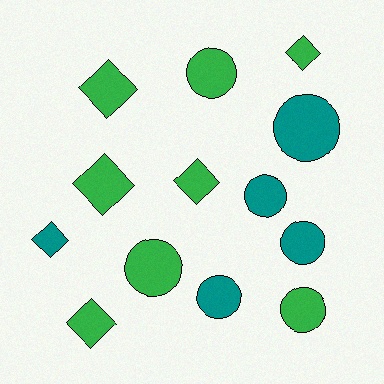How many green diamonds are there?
There are 5 green diamonds.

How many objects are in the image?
There are 13 objects.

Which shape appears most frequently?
Circle, with 7 objects.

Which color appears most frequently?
Green, with 8 objects.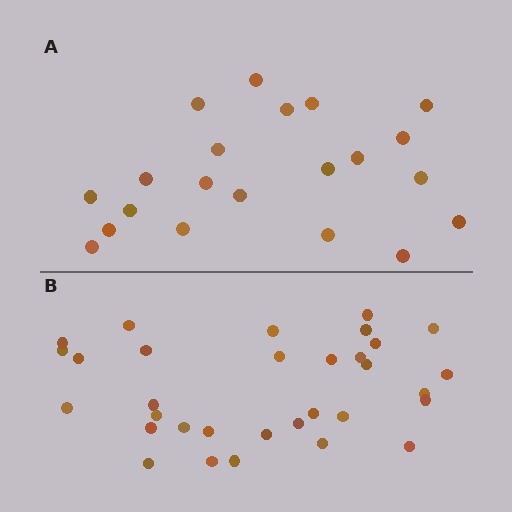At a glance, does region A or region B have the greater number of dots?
Region B (the bottom region) has more dots.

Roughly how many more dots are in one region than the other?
Region B has roughly 12 or so more dots than region A.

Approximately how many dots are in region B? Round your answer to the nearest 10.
About 30 dots. (The exact count is 32, which rounds to 30.)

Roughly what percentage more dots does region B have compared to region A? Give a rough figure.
About 50% more.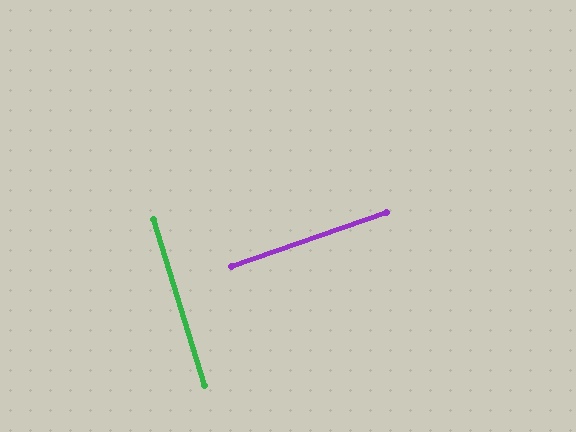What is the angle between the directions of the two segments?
Approximately 88 degrees.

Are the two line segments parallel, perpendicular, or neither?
Perpendicular — they meet at approximately 88°.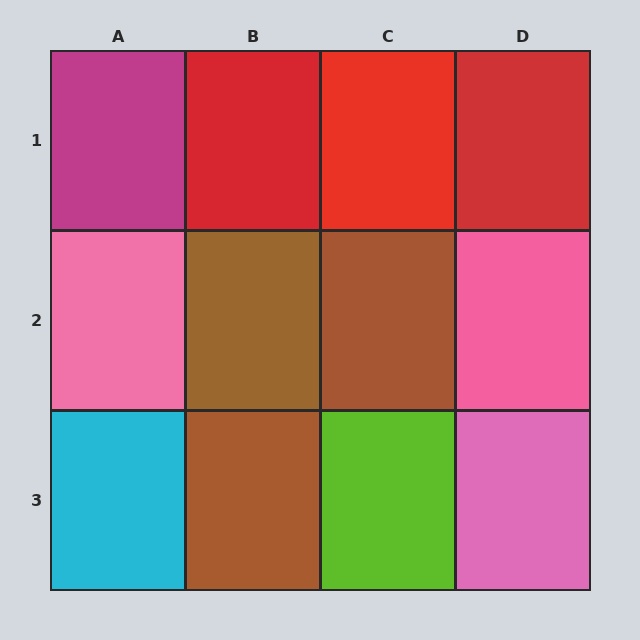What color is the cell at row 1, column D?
Red.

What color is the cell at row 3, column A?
Cyan.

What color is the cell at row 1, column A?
Magenta.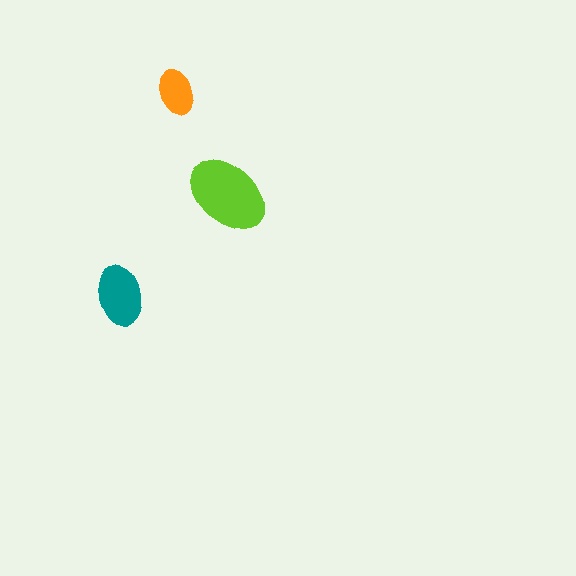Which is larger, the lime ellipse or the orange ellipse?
The lime one.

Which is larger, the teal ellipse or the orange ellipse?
The teal one.